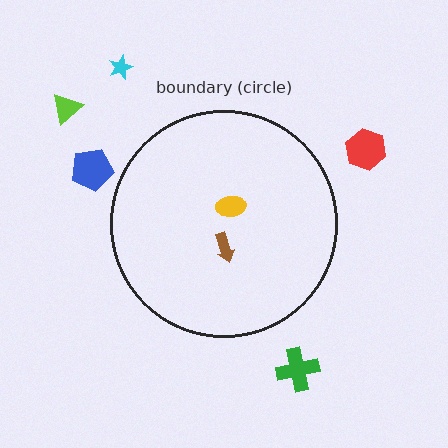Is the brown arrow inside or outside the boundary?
Inside.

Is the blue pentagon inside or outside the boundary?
Outside.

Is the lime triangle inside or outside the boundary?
Outside.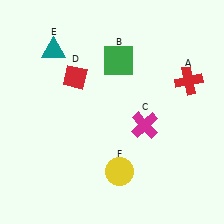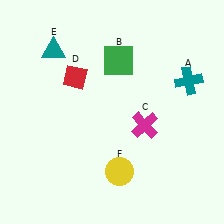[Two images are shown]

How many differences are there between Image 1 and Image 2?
There is 1 difference between the two images.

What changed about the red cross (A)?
In Image 1, A is red. In Image 2, it changed to teal.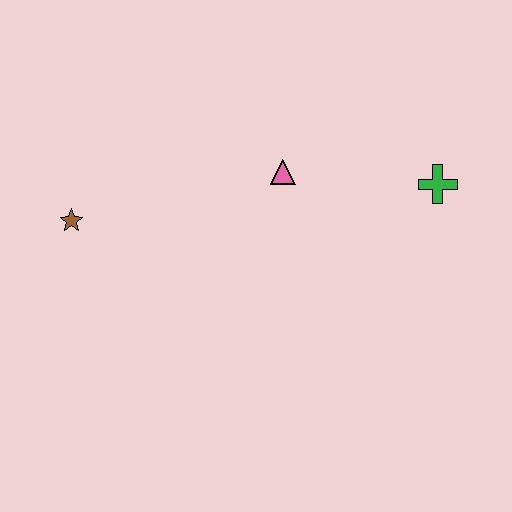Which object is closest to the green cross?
The pink triangle is closest to the green cross.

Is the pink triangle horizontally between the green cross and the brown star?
Yes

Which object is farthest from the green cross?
The brown star is farthest from the green cross.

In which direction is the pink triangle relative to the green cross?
The pink triangle is to the left of the green cross.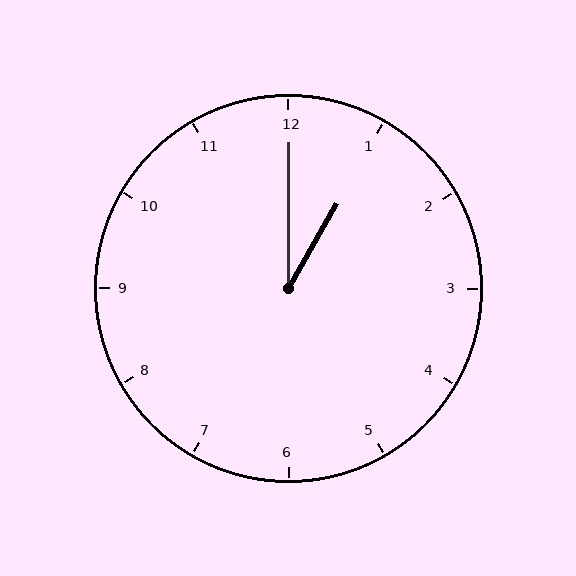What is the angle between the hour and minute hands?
Approximately 30 degrees.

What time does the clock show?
1:00.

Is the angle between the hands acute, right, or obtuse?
It is acute.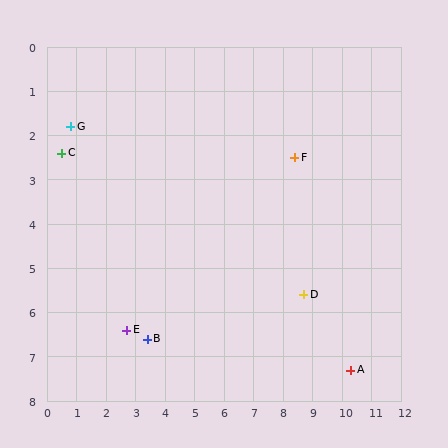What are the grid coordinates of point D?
Point D is at approximately (8.7, 5.6).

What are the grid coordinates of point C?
Point C is at approximately (0.5, 2.4).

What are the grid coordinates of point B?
Point B is at approximately (3.4, 6.6).